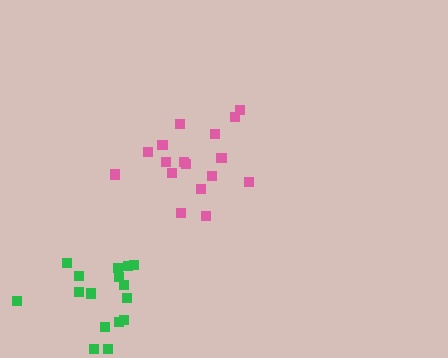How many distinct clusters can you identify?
There are 2 distinct clusters.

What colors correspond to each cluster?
The clusters are colored: green, pink.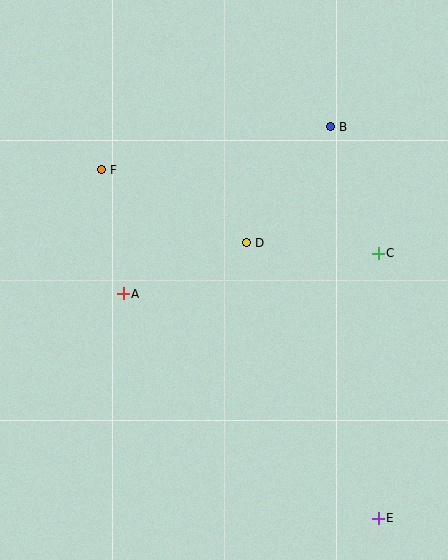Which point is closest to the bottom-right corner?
Point E is closest to the bottom-right corner.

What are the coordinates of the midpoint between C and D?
The midpoint between C and D is at (313, 248).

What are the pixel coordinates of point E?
Point E is at (378, 518).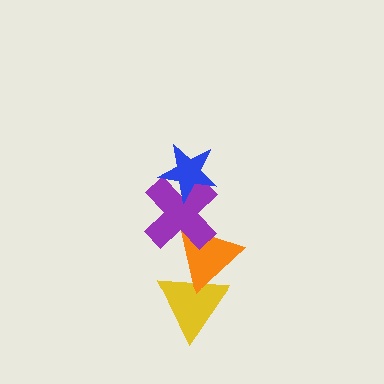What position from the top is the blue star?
The blue star is 1st from the top.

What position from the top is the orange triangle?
The orange triangle is 3rd from the top.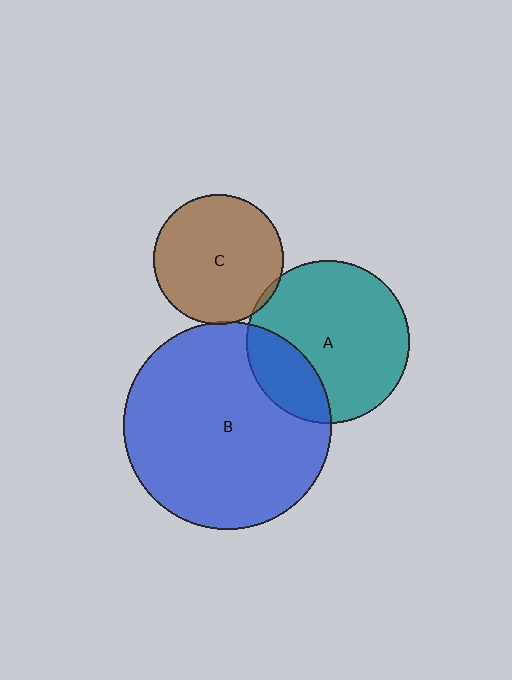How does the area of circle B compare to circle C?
Approximately 2.5 times.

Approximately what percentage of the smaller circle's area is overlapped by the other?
Approximately 25%.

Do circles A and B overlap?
Yes.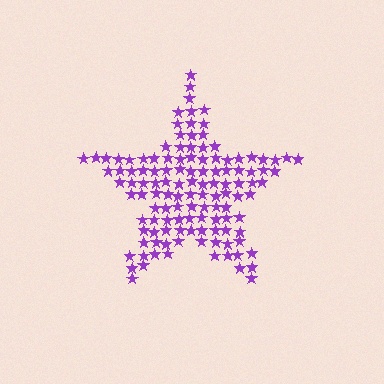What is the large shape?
The large shape is a star.